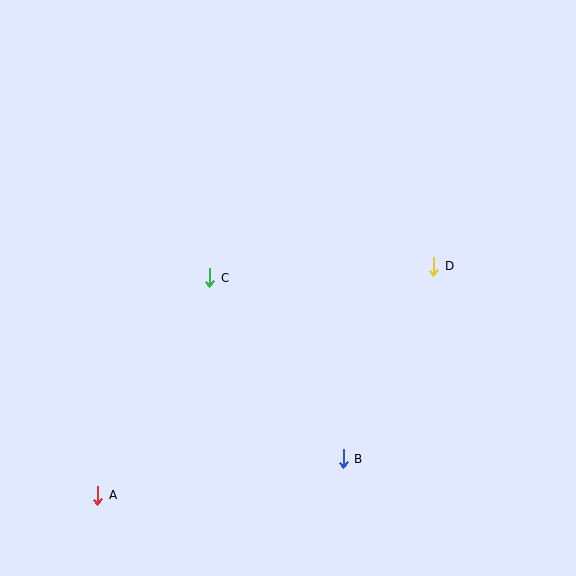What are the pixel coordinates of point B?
Point B is at (343, 459).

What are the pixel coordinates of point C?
Point C is at (210, 278).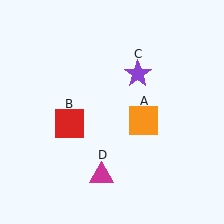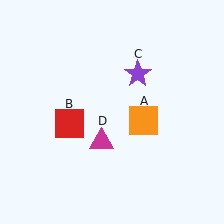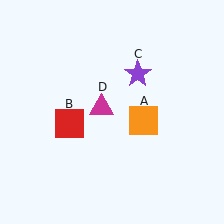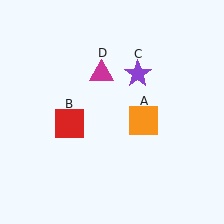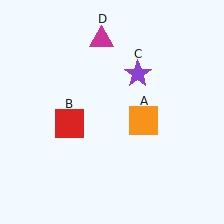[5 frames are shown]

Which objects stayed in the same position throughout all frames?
Orange square (object A) and red square (object B) and purple star (object C) remained stationary.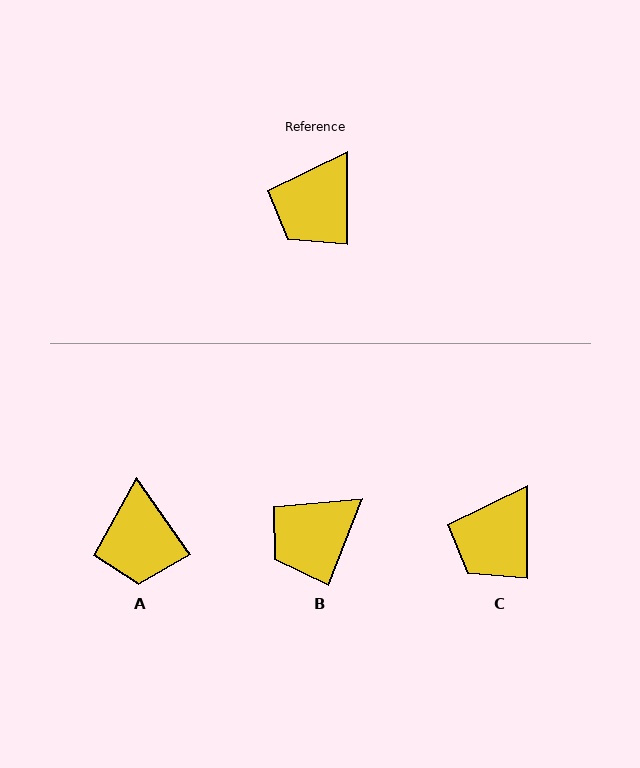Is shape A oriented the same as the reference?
No, it is off by about 35 degrees.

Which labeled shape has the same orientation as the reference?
C.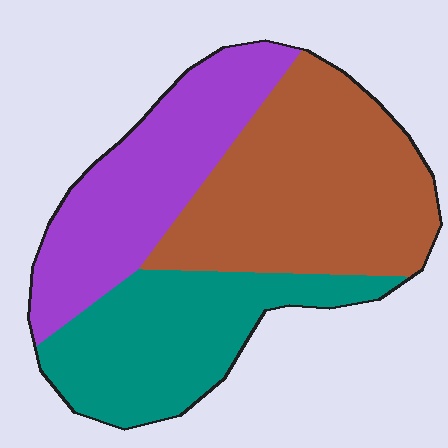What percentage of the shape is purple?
Purple takes up about one third (1/3) of the shape.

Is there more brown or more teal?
Brown.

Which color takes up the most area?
Brown, at roughly 40%.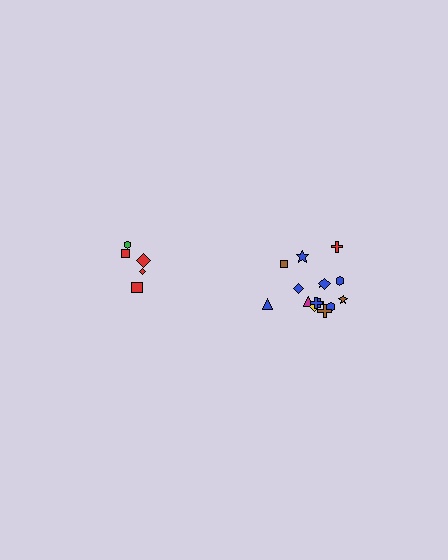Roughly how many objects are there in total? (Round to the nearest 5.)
Roughly 20 objects in total.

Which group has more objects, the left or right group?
The right group.